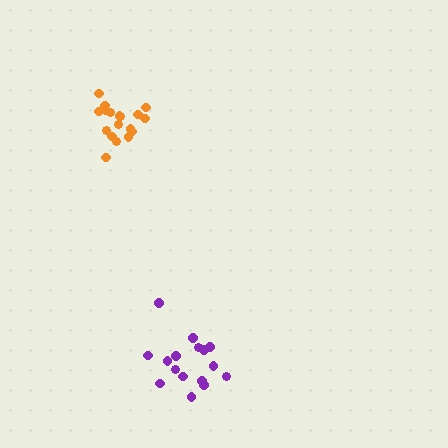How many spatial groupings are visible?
There are 2 spatial groupings.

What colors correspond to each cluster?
The clusters are colored: purple, orange.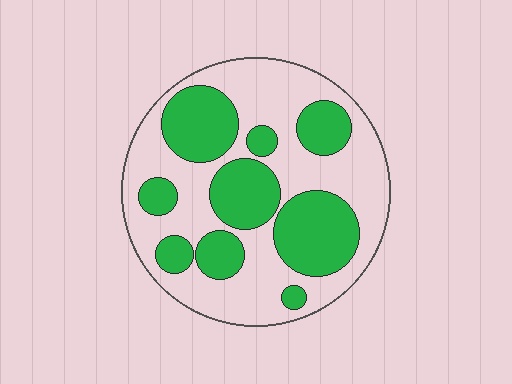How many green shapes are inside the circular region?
9.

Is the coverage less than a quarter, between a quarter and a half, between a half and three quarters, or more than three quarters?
Between a quarter and a half.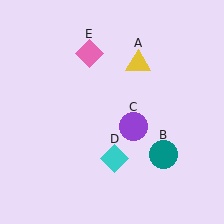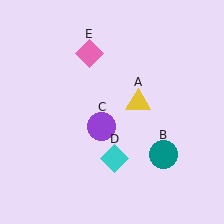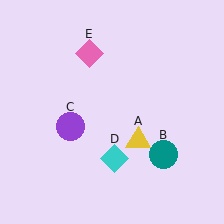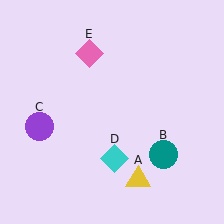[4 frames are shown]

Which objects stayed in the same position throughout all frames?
Teal circle (object B) and cyan diamond (object D) and pink diamond (object E) remained stationary.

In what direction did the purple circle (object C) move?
The purple circle (object C) moved left.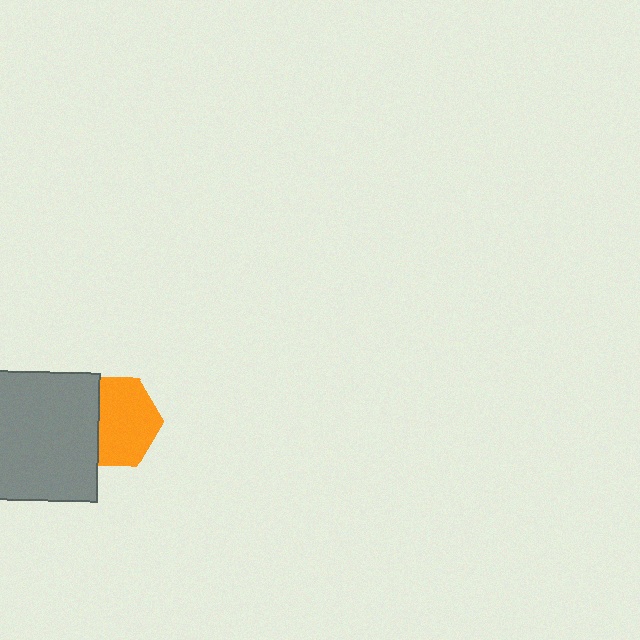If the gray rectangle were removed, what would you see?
You would see the complete orange hexagon.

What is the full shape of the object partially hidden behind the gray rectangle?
The partially hidden object is an orange hexagon.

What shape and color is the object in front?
The object in front is a gray rectangle.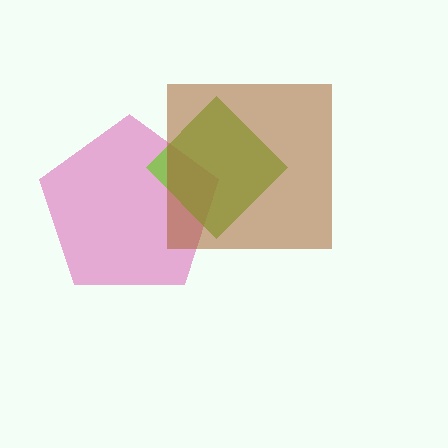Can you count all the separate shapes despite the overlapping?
Yes, there are 3 separate shapes.